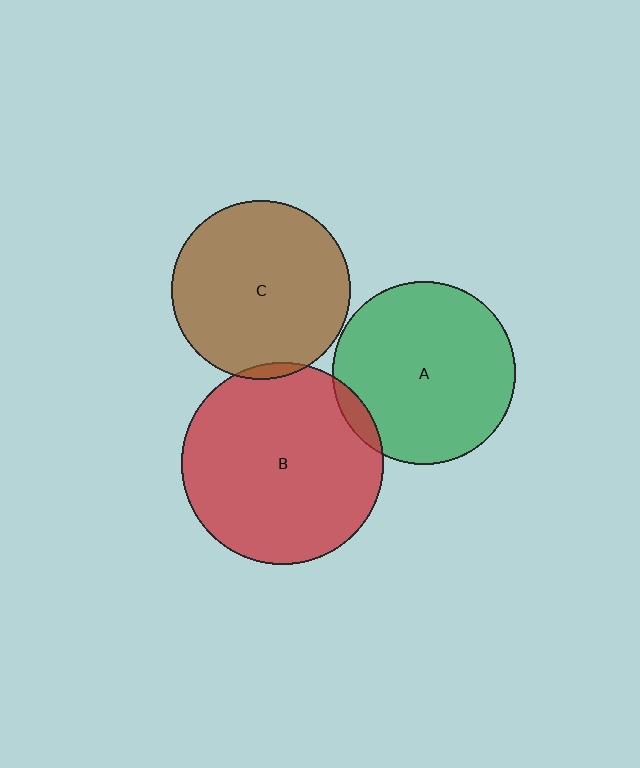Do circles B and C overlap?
Yes.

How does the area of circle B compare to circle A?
Approximately 1.2 times.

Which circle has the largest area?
Circle B (red).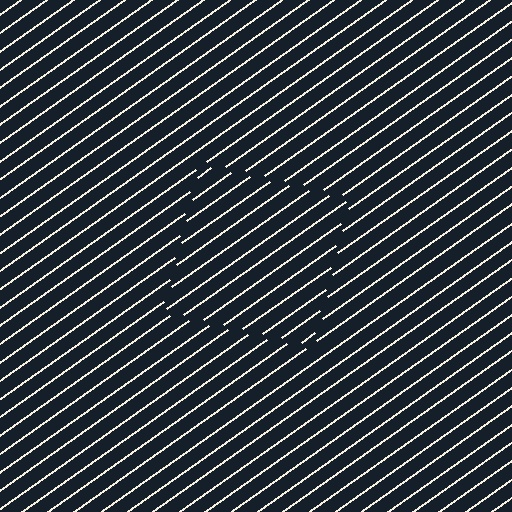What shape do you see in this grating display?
An illusory square. The interior of the shape contains the same grating, shifted by half a period — the contour is defined by the phase discontinuity where line-ends from the inner and outer gratings abut.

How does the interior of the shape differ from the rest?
The interior of the shape contains the same grating, shifted by half a period — the contour is defined by the phase discontinuity where line-ends from the inner and outer gratings abut.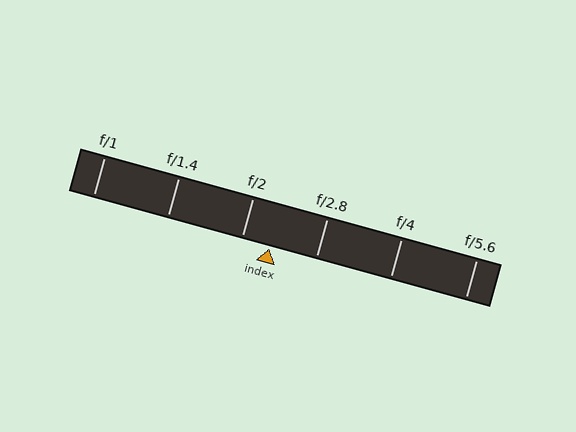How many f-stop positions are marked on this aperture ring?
There are 6 f-stop positions marked.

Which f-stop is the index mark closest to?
The index mark is closest to f/2.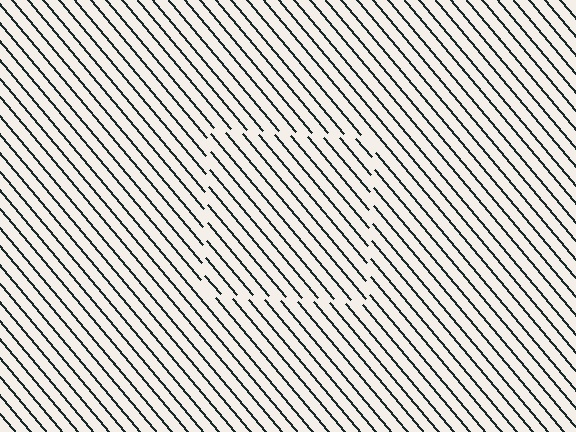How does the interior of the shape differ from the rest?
The interior of the shape contains the same grating, shifted by half a period — the contour is defined by the phase discontinuity where line-ends from the inner and outer gratings abut.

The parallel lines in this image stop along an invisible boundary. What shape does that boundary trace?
An illusory square. The interior of the shape contains the same grating, shifted by half a period — the contour is defined by the phase discontinuity where line-ends from the inner and outer gratings abut.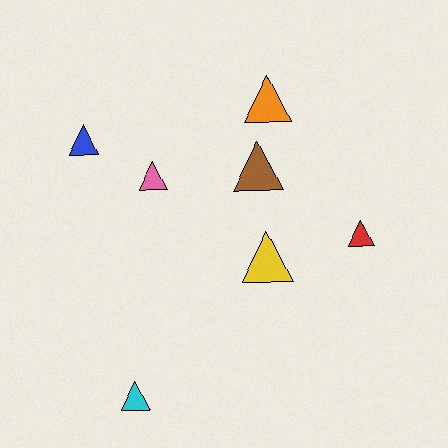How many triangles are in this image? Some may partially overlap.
There are 7 triangles.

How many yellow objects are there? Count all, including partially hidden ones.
There is 1 yellow object.